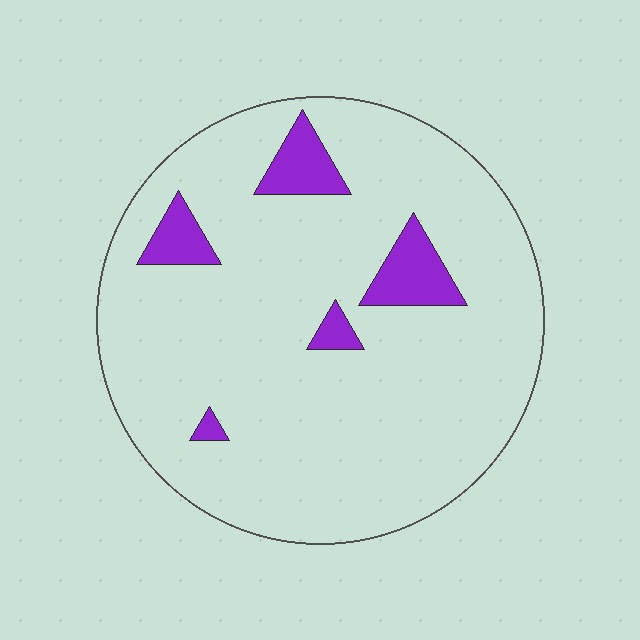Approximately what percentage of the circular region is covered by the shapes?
Approximately 10%.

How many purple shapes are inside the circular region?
5.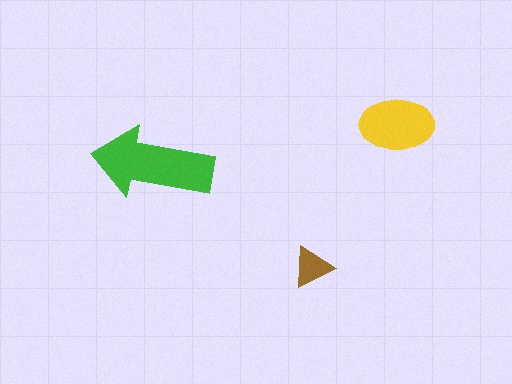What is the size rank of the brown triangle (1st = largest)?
3rd.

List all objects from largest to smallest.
The green arrow, the yellow ellipse, the brown triangle.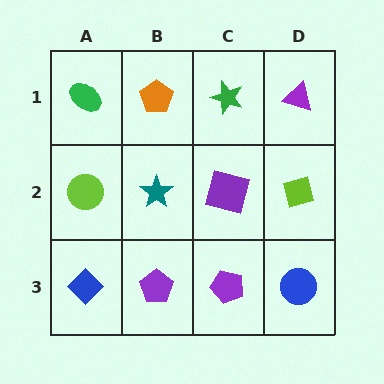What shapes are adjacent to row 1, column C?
A purple square (row 2, column C), an orange pentagon (row 1, column B), a purple triangle (row 1, column D).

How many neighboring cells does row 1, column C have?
3.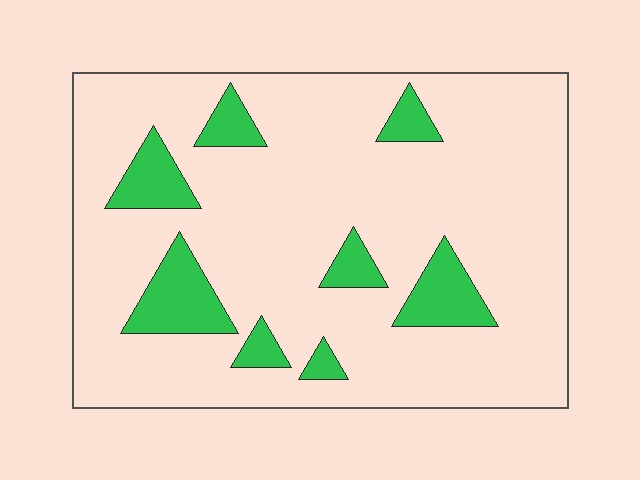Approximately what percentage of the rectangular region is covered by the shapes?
Approximately 15%.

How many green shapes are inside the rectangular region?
8.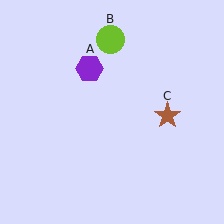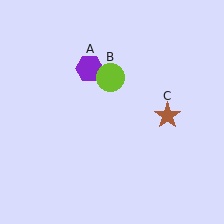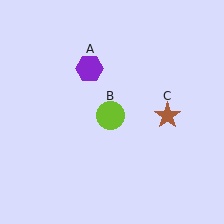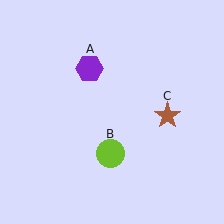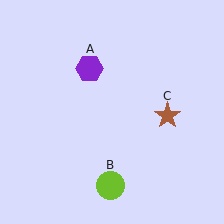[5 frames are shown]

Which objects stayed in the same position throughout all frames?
Purple hexagon (object A) and brown star (object C) remained stationary.